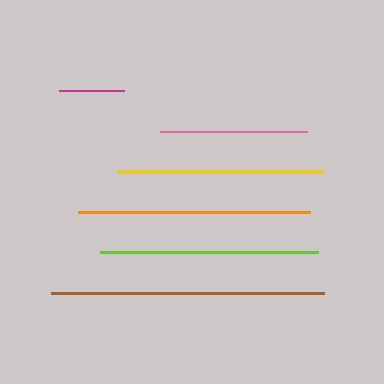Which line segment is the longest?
The brown line is the longest at approximately 274 pixels.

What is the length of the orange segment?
The orange segment is approximately 232 pixels long.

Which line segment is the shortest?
The magenta line is the shortest at approximately 65 pixels.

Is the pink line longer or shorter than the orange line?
The orange line is longer than the pink line.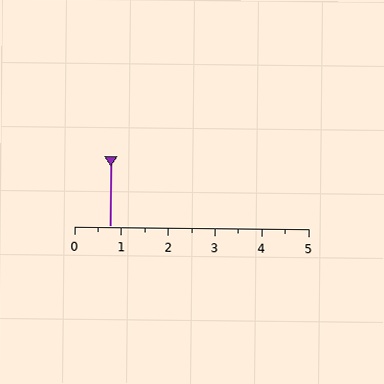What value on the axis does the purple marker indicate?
The marker indicates approximately 0.8.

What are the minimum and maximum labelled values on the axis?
The axis runs from 0 to 5.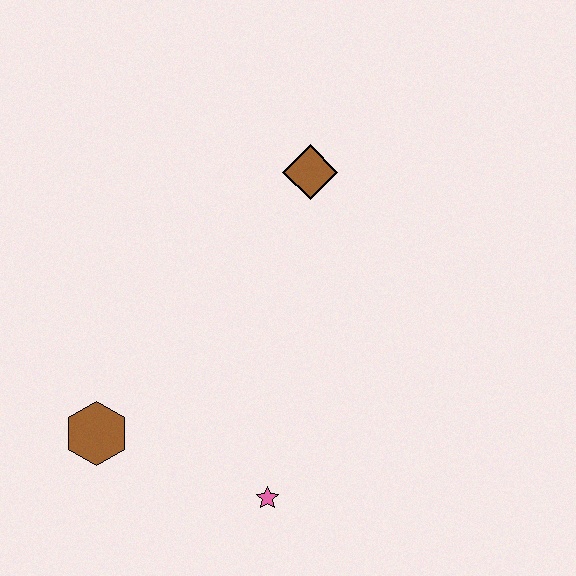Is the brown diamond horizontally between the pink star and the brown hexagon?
No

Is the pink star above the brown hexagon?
No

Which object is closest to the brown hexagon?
The pink star is closest to the brown hexagon.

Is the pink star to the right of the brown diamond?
No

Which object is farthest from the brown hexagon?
The brown diamond is farthest from the brown hexagon.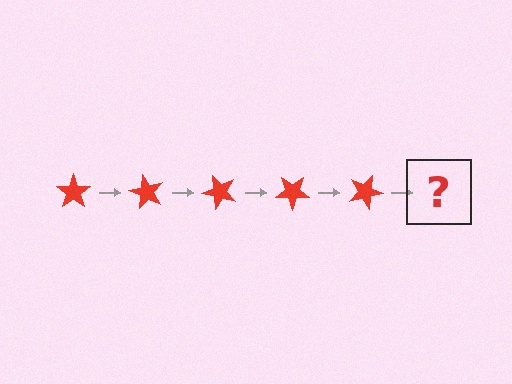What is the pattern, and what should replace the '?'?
The pattern is that the star rotates 60 degrees each step. The '?' should be a red star rotated 300 degrees.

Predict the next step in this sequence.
The next step is a red star rotated 300 degrees.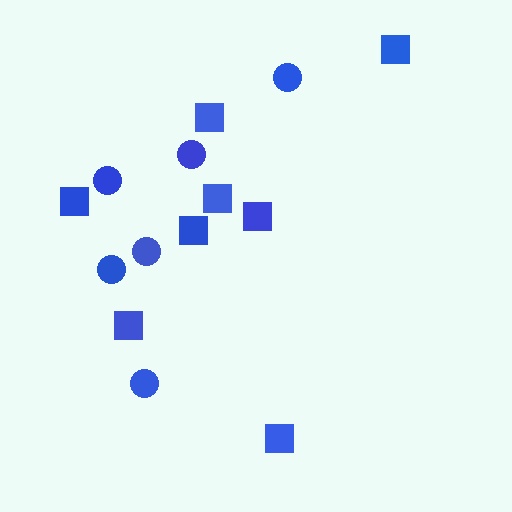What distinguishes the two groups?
There are 2 groups: one group of circles (6) and one group of squares (8).